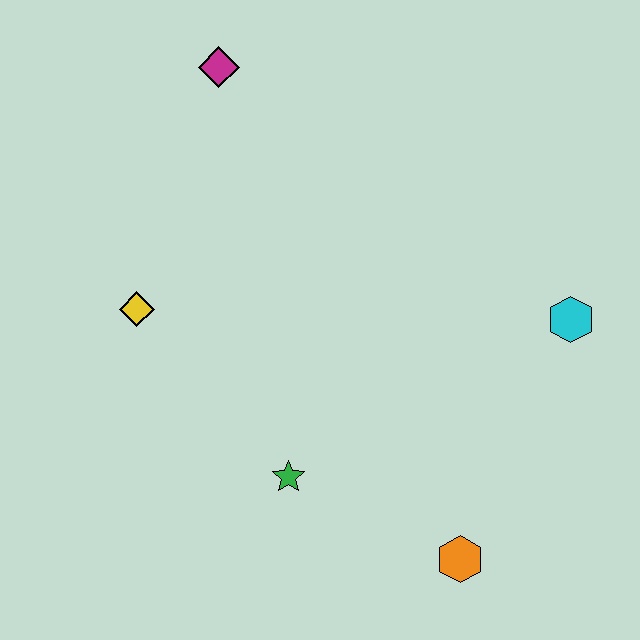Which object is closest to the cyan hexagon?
The orange hexagon is closest to the cyan hexagon.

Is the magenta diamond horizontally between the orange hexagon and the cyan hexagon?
No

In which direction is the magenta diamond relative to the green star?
The magenta diamond is above the green star.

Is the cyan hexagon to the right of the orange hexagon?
Yes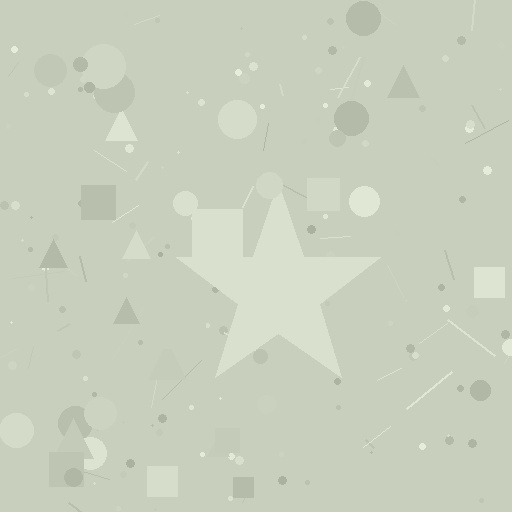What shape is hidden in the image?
A star is hidden in the image.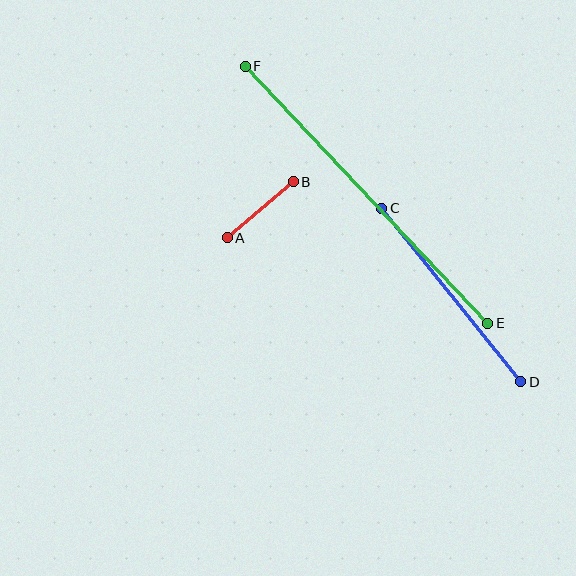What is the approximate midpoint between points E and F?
The midpoint is at approximately (366, 195) pixels.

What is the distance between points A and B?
The distance is approximately 87 pixels.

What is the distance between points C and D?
The distance is approximately 222 pixels.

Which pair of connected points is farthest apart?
Points E and F are farthest apart.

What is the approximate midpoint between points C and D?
The midpoint is at approximately (451, 295) pixels.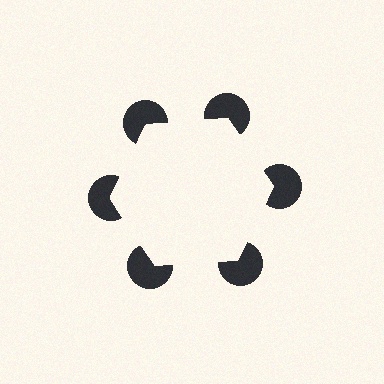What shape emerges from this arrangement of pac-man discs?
An illusory hexagon — its edges are inferred from the aligned wedge cuts in the pac-man discs, not physically drawn.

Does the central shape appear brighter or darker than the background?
It typically appears slightly brighter than the background, even though no actual brightness change is drawn.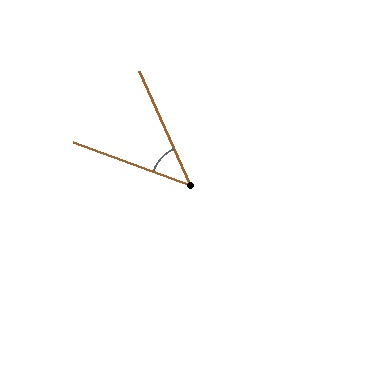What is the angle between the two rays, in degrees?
Approximately 46 degrees.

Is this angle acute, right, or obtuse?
It is acute.